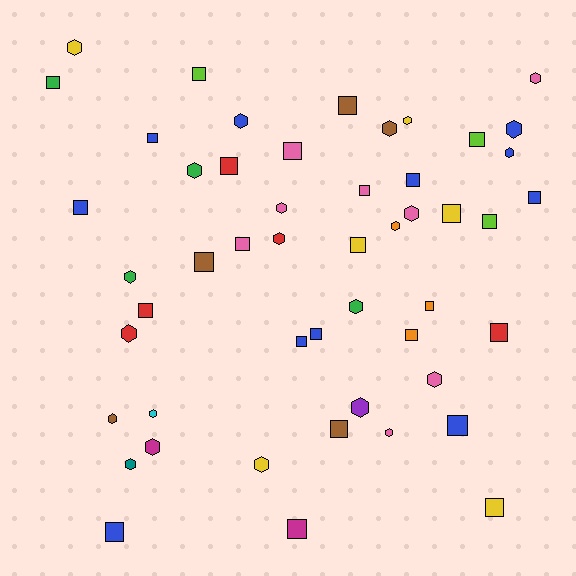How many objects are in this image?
There are 50 objects.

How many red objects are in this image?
There are 5 red objects.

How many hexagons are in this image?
There are 23 hexagons.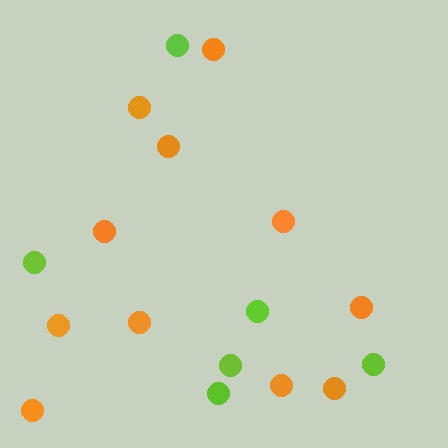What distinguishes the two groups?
There are 2 groups: one group of orange circles (11) and one group of lime circles (6).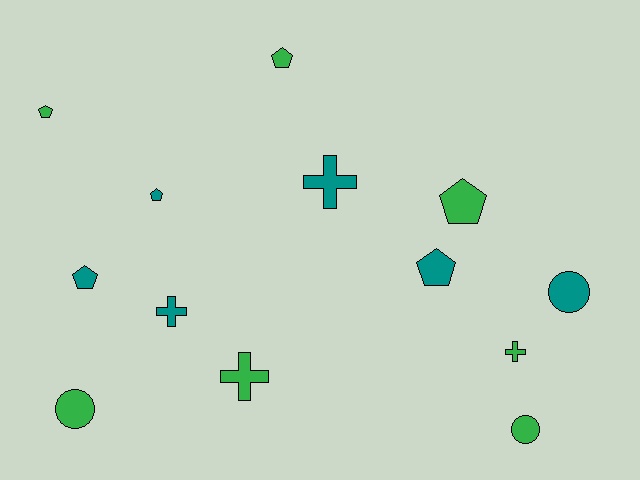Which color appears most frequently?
Green, with 7 objects.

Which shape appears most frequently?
Pentagon, with 6 objects.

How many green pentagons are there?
There are 3 green pentagons.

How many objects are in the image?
There are 13 objects.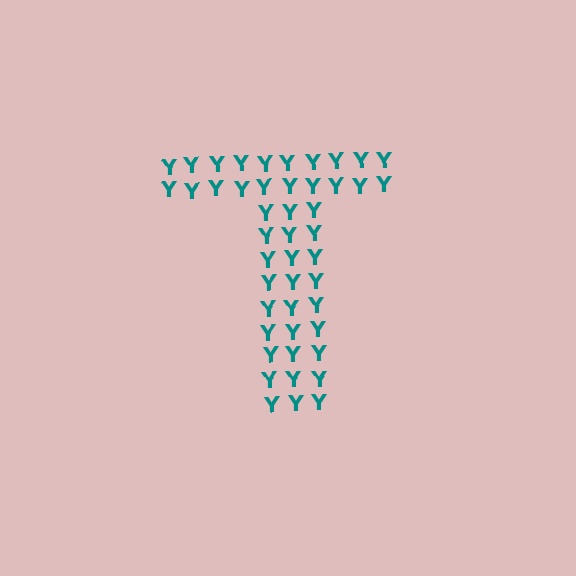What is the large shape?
The large shape is the letter T.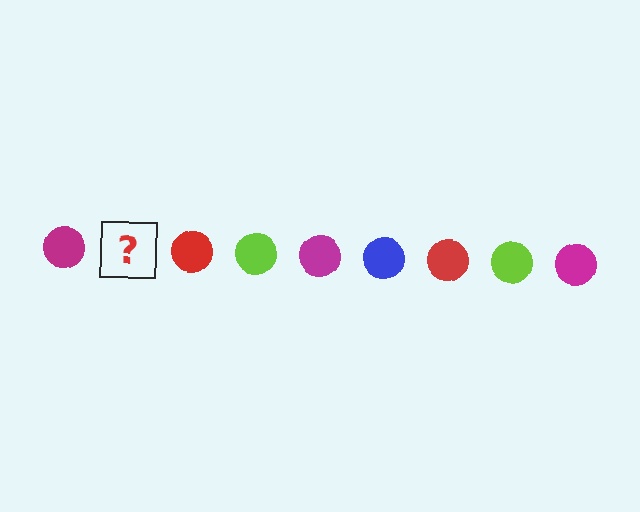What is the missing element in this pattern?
The missing element is a blue circle.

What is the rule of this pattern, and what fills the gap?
The rule is that the pattern cycles through magenta, blue, red, lime circles. The gap should be filled with a blue circle.